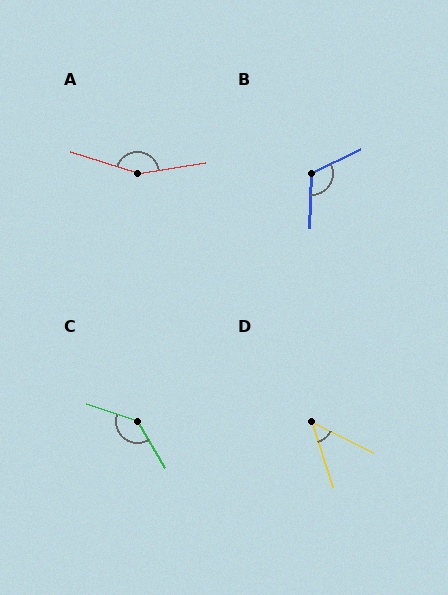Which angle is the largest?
A, at approximately 153 degrees.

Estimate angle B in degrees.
Approximately 117 degrees.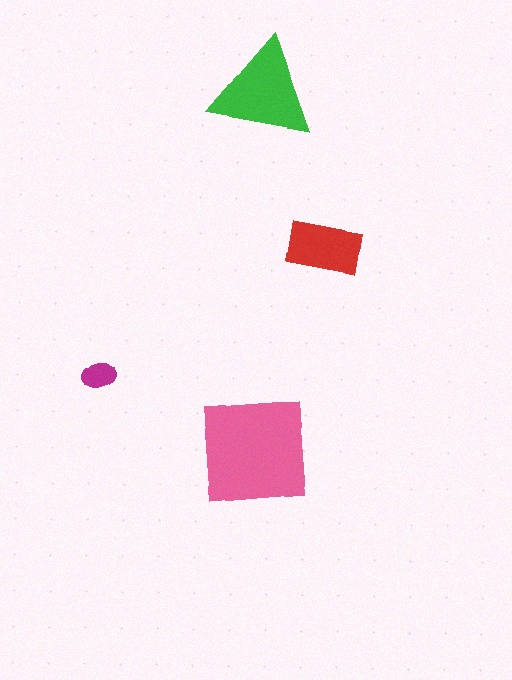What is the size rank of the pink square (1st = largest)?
1st.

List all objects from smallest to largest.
The magenta ellipse, the red rectangle, the green triangle, the pink square.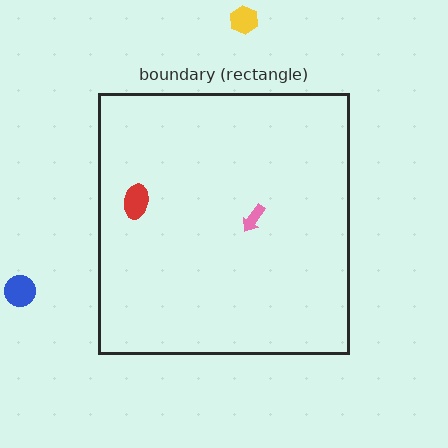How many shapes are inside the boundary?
2 inside, 2 outside.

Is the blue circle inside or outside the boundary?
Outside.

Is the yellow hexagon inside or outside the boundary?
Outside.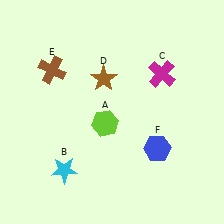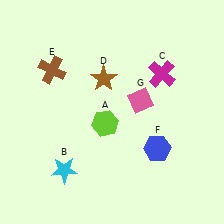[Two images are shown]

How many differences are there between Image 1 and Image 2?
There is 1 difference between the two images.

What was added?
A pink diamond (G) was added in Image 2.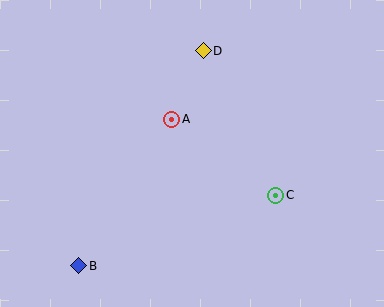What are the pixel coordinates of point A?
Point A is at (172, 119).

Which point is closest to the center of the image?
Point A at (172, 119) is closest to the center.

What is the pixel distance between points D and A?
The distance between D and A is 75 pixels.